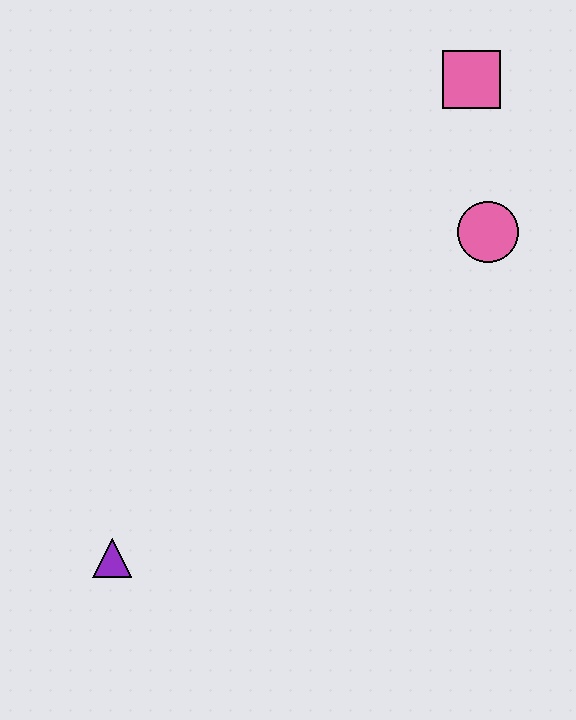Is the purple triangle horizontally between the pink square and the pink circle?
No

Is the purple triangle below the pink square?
Yes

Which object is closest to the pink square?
The pink circle is closest to the pink square.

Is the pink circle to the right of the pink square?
Yes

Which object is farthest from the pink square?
The purple triangle is farthest from the pink square.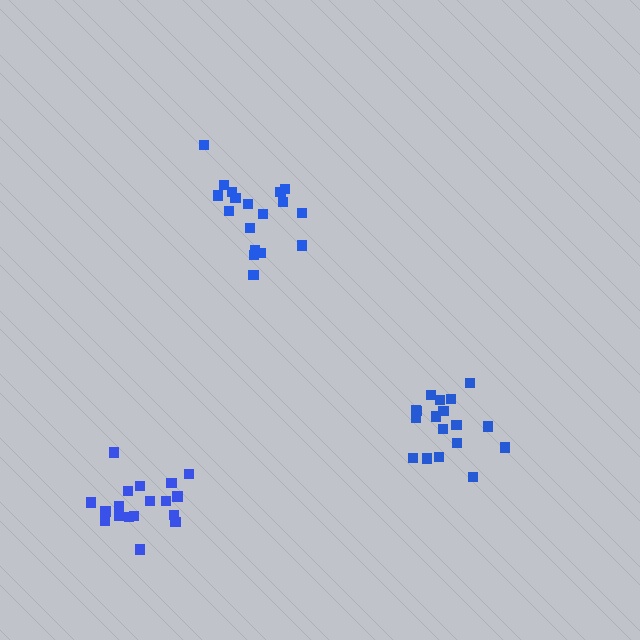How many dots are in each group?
Group 1: 18 dots, Group 2: 18 dots, Group 3: 18 dots (54 total).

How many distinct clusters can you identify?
There are 3 distinct clusters.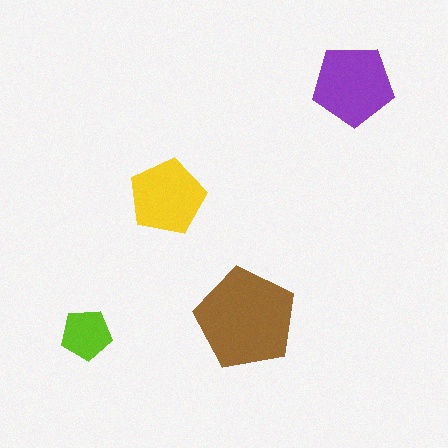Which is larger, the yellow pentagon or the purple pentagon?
The purple one.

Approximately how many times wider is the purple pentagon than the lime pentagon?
About 1.5 times wider.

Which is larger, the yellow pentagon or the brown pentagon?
The brown one.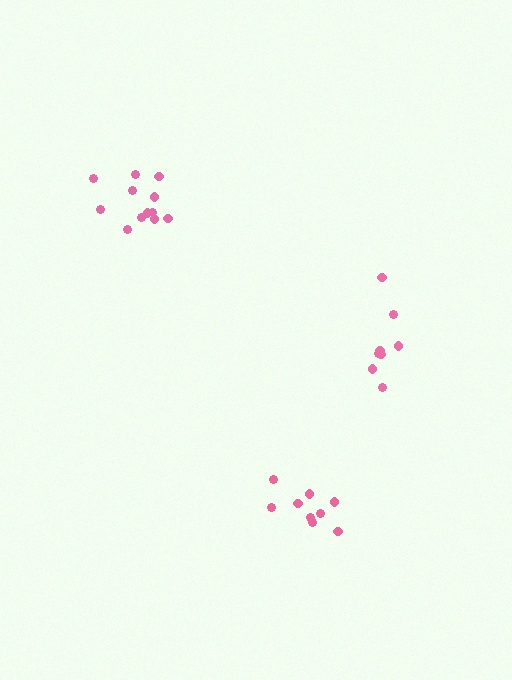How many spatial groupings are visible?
There are 3 spatial groupings.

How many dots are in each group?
Group 1: 9 dots, Group 2: 12 dots, Group 3: 8 dots (29 total).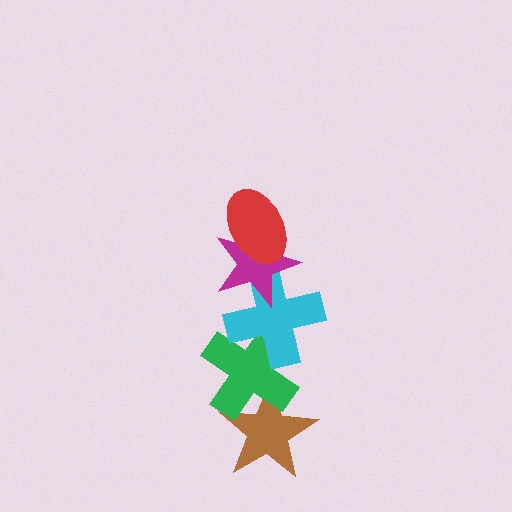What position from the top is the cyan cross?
The cyan cross is 3rd from the top.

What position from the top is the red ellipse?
The red ellipse is 1st from the top.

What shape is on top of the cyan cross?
The magenta star is on top of the cyan cross.